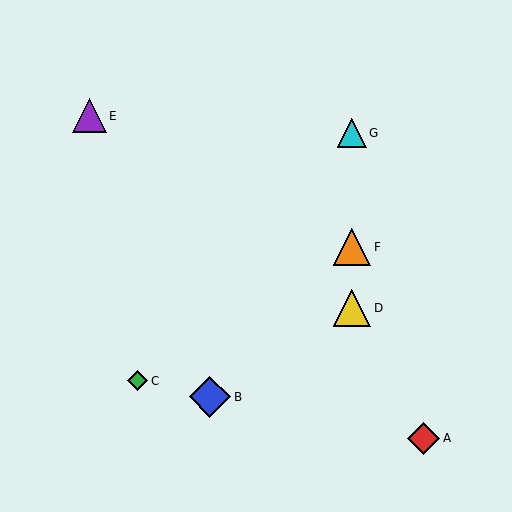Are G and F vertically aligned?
Yes, both are at x≈352.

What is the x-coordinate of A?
Object A is at x≈424.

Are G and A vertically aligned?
No, G is at x≈352 and A is at x≈424.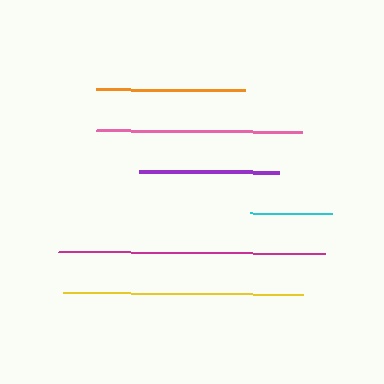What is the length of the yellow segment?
The yellow segment is approximately 240 pixels long.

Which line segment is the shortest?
The cyan line is the shortest at approximately 82 pixels.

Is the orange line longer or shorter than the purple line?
The orange line is longer than the purple line.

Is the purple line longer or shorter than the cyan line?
The purple line is longer than the cyan line.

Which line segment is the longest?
The magenta line is the longest at approximately 267 pixels.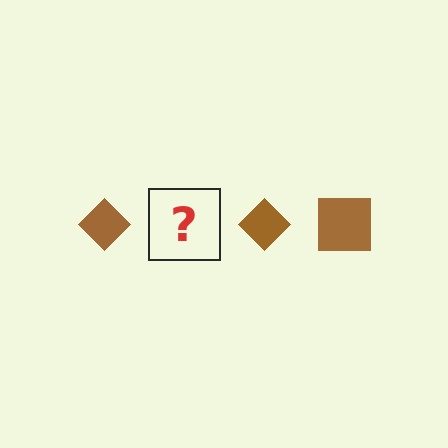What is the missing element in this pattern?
The missing element is a brown square.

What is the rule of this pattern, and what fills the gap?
The rule is that the pattern cycles through diamond, square shapes in brown. The gap should be filled with a brown square.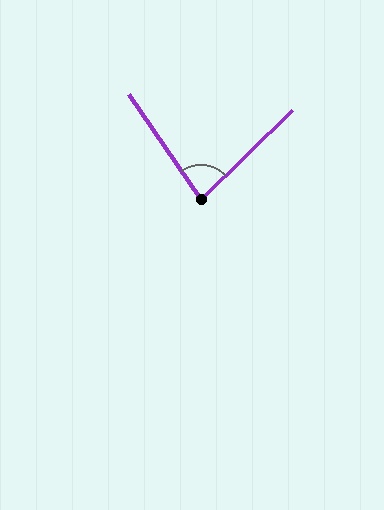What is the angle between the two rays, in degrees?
Approximately 80 degrees.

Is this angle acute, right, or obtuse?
It is acute.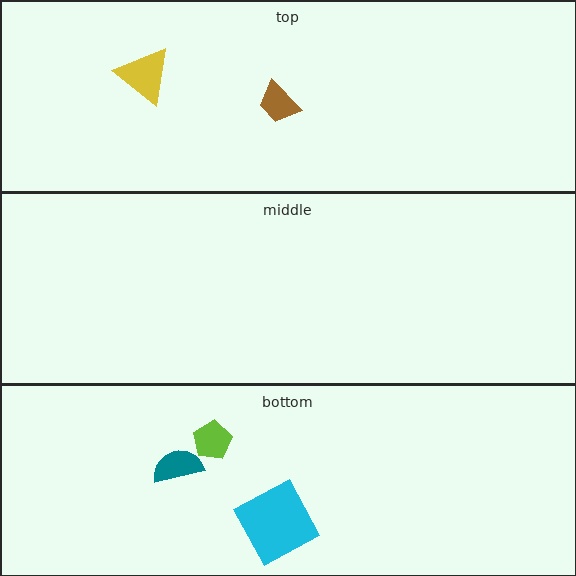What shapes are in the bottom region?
The cyan square, the lime pentagon, the teal semicircle.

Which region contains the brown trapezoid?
The top region.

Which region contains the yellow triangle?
The top region.